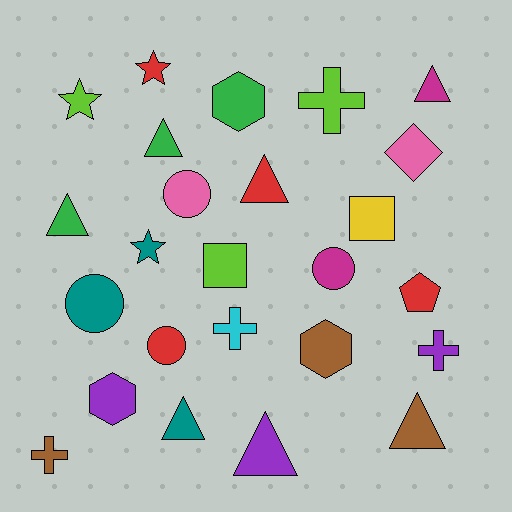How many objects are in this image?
There are 25 objects.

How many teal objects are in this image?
There are 3 teal objects.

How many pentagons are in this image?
There is 1 pentagon.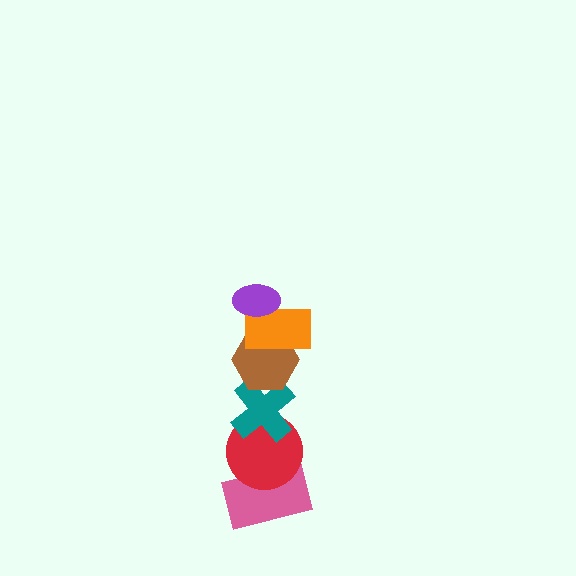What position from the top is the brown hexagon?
The brown hexagon is 3rd from the top.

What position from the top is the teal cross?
The teal cross is 4th from the top.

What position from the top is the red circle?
The red circle is 5th from the top.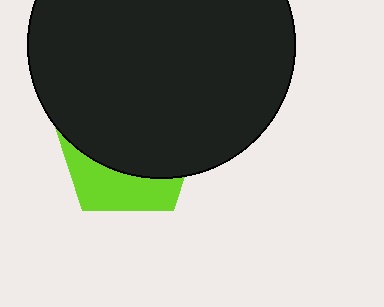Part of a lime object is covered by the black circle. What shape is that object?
It is a pentagon.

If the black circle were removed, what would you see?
You would see the complete lime pentagon.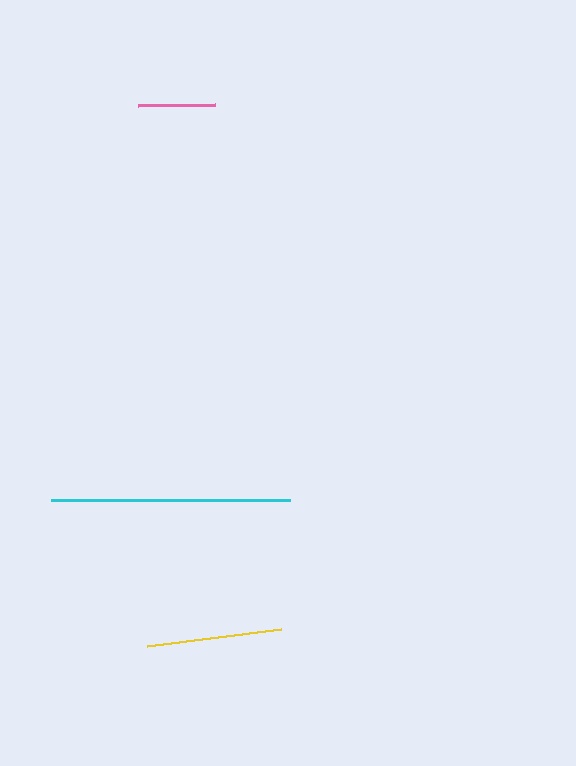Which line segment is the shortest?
The pink line is the shortest at approximately 77 pixels.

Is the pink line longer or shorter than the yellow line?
The yellow line is longer than the pink line.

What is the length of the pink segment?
The pink segment is approximately 77 pixels long.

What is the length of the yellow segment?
The yellow segment is approximately 135 pixels long.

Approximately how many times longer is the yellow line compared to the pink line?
The yellow line is approximately 1.7 times the length of the pink line.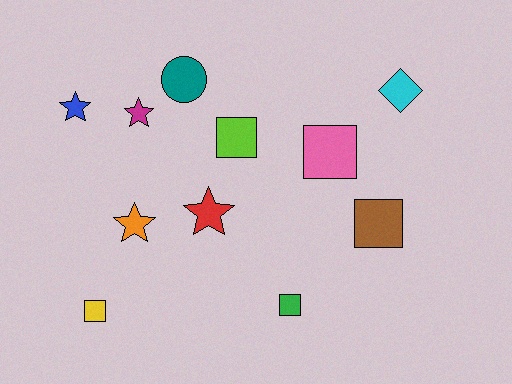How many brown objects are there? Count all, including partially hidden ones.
There is 1 brown object.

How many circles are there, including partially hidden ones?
There is 1 circle.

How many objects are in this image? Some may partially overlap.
There are 11 objects.